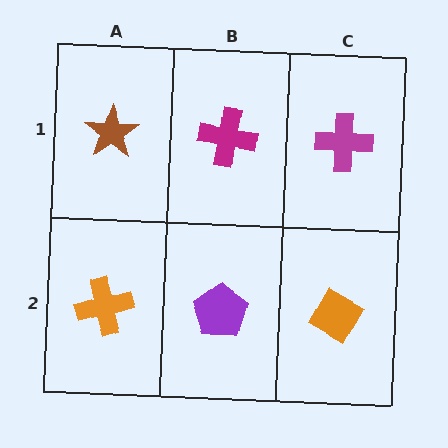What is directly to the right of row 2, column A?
A purple pentagon.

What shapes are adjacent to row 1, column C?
An orange diamond (row 2, column C), a magenta cross (row 1, column B).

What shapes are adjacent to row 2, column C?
A magenta cross (row 1, column C), a purple pentagon (row 2, column B).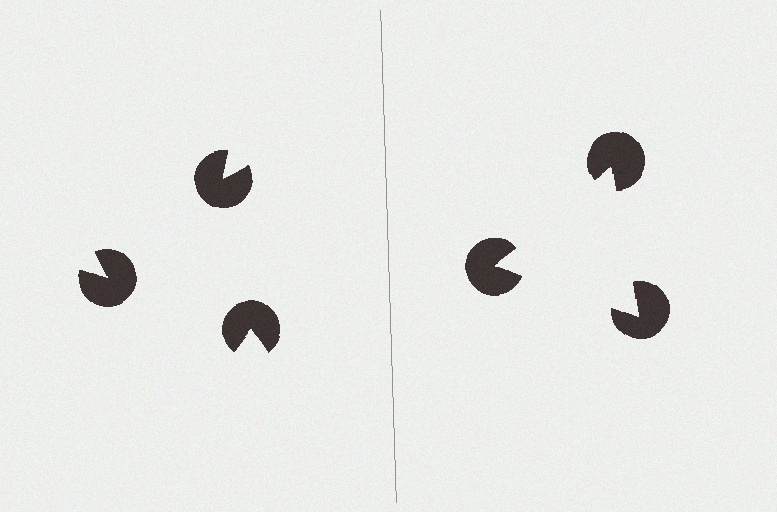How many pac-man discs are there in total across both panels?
6 — 3 on each side.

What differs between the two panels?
The pac-man discs are positioned identically on both sides; only the wedge orientations differ. On the right they align to a triangle; on the left they are misaligned.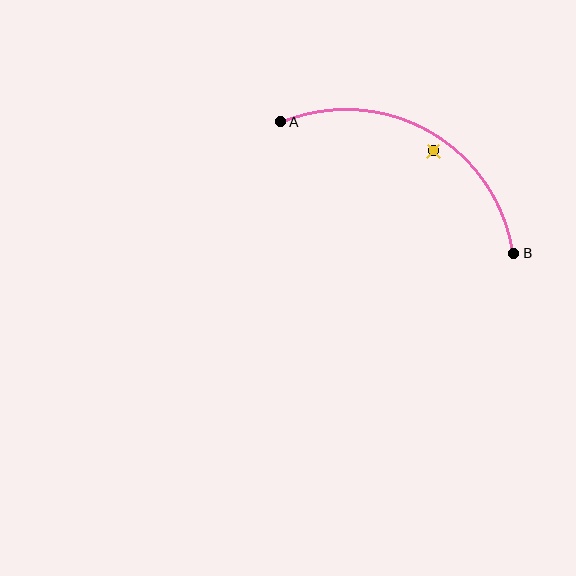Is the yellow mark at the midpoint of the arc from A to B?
No — the yellow mark does not lie on the arc at all. It sits slightly inside the curve.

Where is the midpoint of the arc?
The arc midpoint is the point on the curve farthest from the straight line joining A and B. It sits above that line.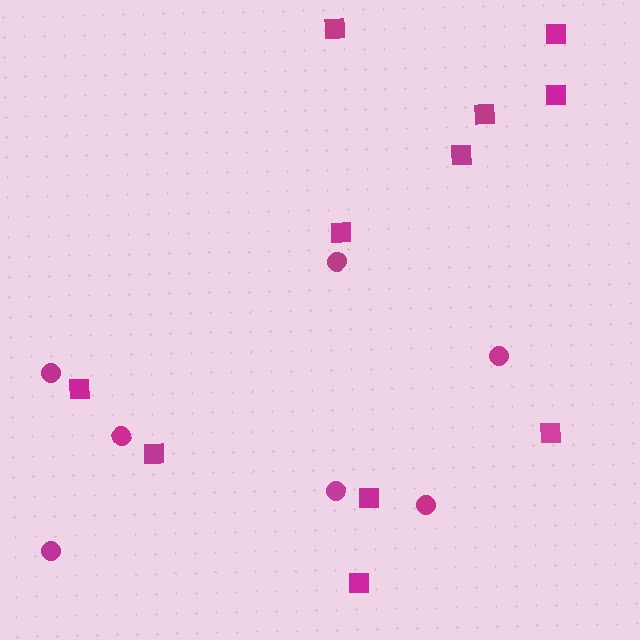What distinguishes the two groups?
There are 2 groups: one group of circles (7) and one group of squares (11).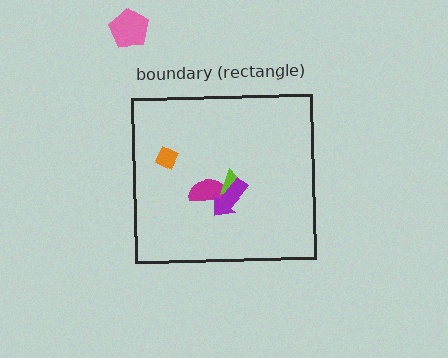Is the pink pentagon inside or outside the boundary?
Outside.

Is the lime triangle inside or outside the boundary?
Inside.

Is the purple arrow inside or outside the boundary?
Inside.